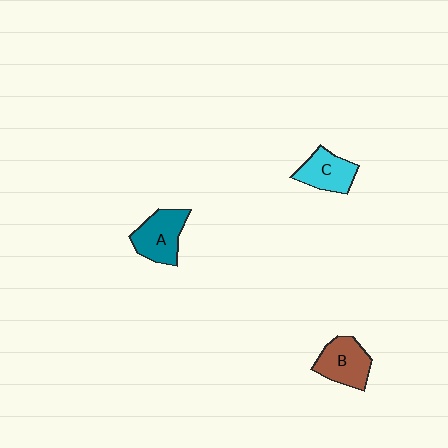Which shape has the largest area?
Shape A (teal).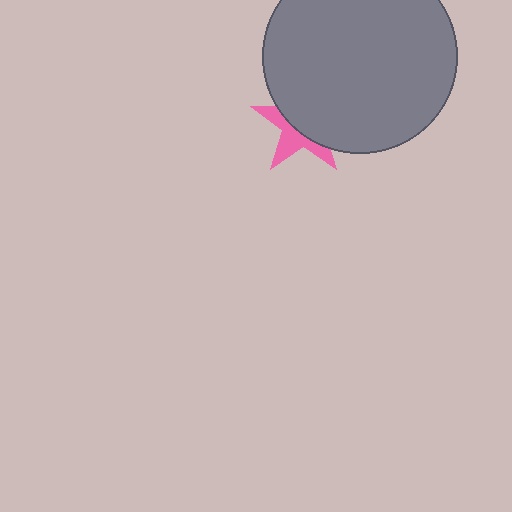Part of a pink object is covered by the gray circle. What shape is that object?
It is a star.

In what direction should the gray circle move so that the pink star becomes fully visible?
The gray circle should move toward the upper-right. That is the shortest direction to clear the overlap and leave the pink star fully visible.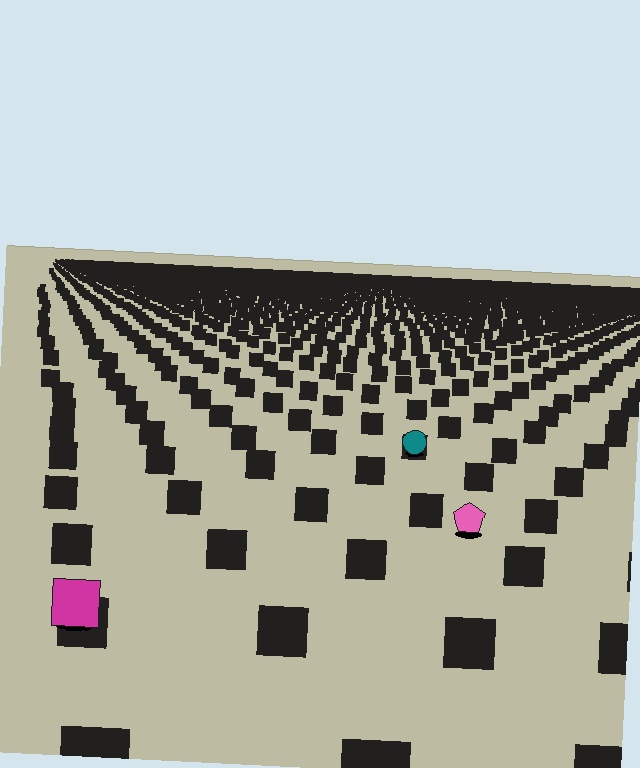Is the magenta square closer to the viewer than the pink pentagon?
Yes. The magenta square is closer — you can tell from the texture gradient: the ground texture is coarser near it.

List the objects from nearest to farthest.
From nearest to farthest: the magenta square, the pink pentagon, the teal circle.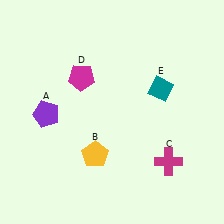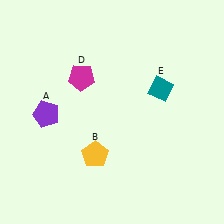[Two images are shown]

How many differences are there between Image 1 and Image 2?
There is 1 difference between the two images.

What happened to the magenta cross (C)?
The magenta cross (C) was removed in Image 2. It was in the bottom-right area of Image 1.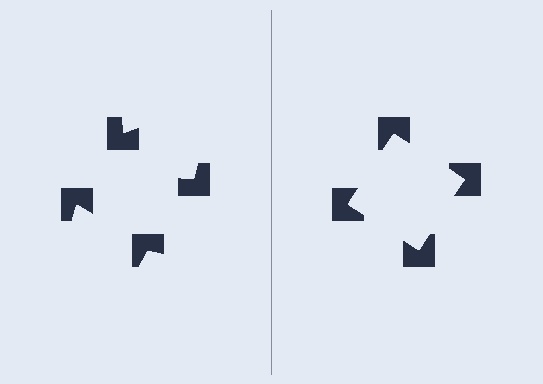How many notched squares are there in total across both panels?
8 — 4 on each side.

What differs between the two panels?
The notched squares are positioned identically on both sides; only the wedge orientations differ. On the right they align to a square; on the left they are misaligned.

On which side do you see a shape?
An illusory square appears on the right side. On the left side the wedge cuts are rotated, so no coherent shape forms.